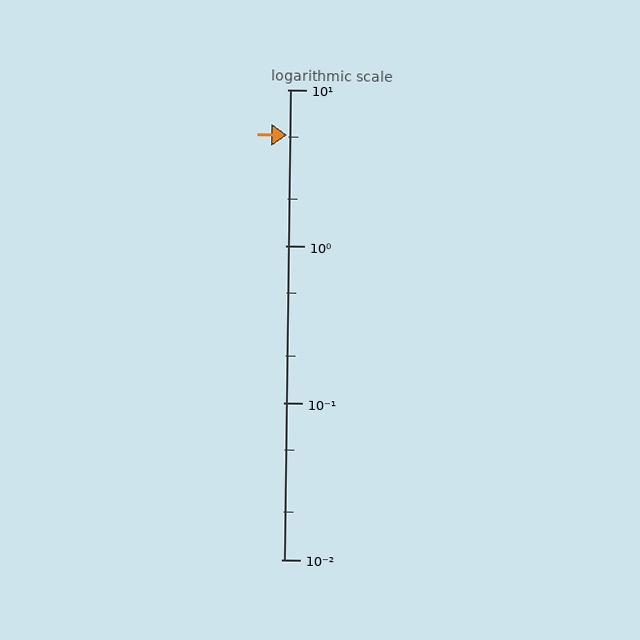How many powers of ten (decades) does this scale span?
The scale spans 3 decades, from 0.01 to 10.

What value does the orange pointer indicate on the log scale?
The pointer indicates approximately 5.1.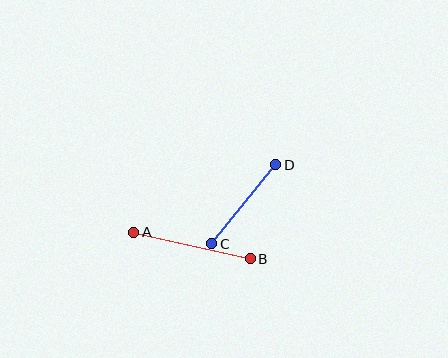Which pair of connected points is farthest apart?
Points A and B are farthest apart.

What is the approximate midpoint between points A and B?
The midpoint is at approximately (192, 245) pixels.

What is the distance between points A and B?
The distance is approximately 120 pixels.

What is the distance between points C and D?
The distance is approximately 102 pixels.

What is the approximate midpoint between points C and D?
The midpoint is at approximately (244, 204) pixels.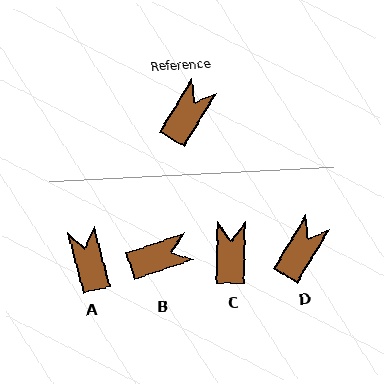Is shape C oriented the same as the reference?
No, it is off by about 30 degrees.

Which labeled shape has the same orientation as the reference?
D.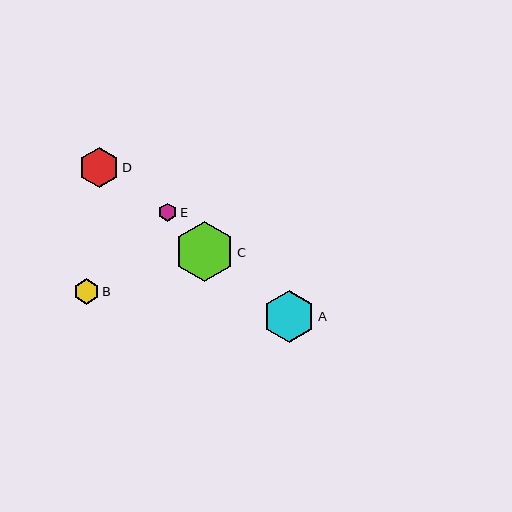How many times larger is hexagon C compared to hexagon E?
Hexagon C is approximately 3.3 times the size of hexagon E.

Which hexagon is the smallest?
Hexagon E is the smallest with a size of approximately 18 pixels.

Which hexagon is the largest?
Hexagon C is the largest with a size of approximately 60 pixels.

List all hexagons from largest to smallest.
From largest to smallest: C, A, D, B, E.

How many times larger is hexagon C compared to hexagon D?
Hexagon C is approximately 1.5 times the size of hexagon D.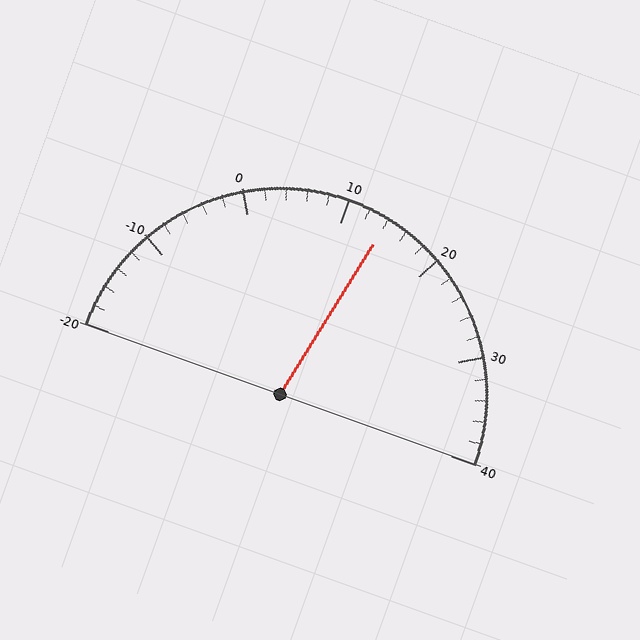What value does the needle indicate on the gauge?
The needle indicates approximately 14.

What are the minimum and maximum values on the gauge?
The gauge ranges from -20 to 40.